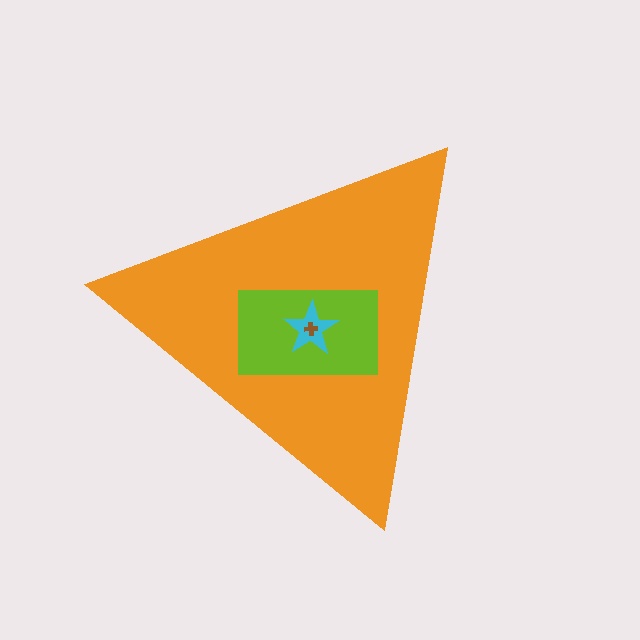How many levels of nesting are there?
4.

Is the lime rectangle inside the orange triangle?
Yes.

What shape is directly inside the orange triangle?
The lime rectangle.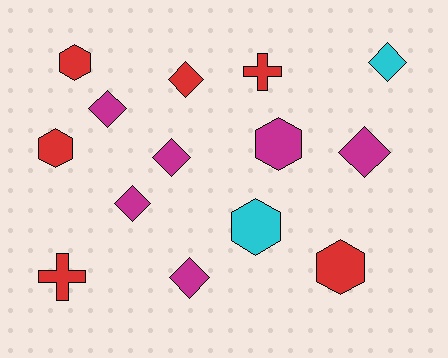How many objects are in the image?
There are 14 objects.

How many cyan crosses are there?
There are no cyan crosses.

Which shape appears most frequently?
Diamond, with 7 objects.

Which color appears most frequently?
Magenta, with 6 objects.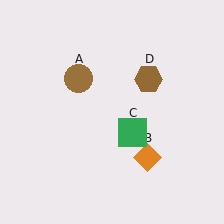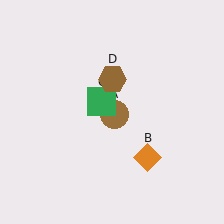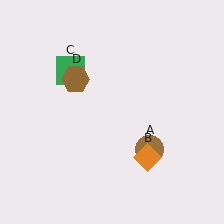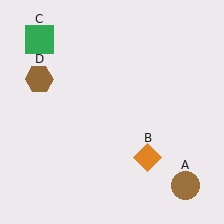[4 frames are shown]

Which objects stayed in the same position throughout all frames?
Orange diamond (object B) remained stationary.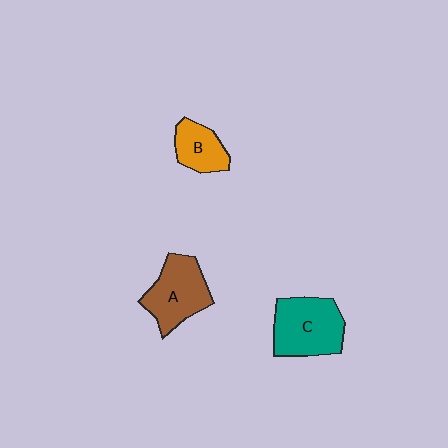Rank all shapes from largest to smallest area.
From largest to smallest: C (teal), A (brown), B (orange).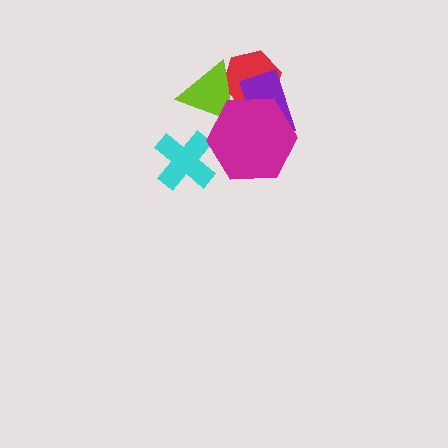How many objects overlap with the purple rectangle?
3 objects overlap with the purple rectangle.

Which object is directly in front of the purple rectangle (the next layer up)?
The lime triangle is directly in front of the purple rectangle.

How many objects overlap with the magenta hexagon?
3 objects overlap with the magenta hexagon.